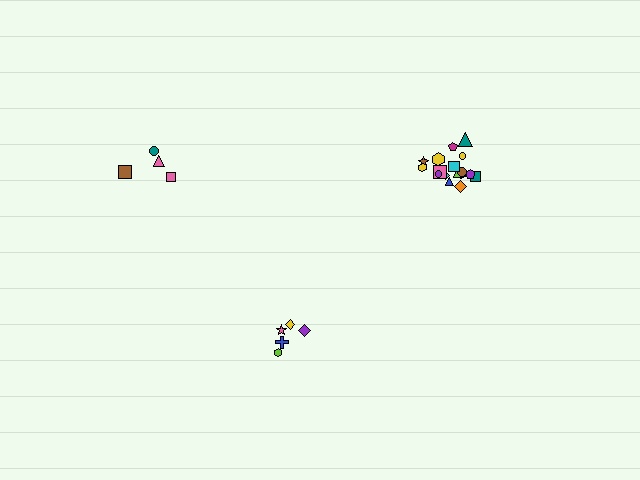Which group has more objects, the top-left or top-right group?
The top-right group.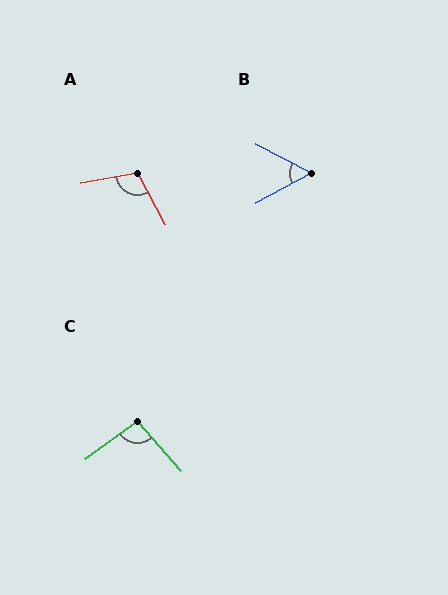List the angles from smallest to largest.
B (56°), C (95°), A (109°).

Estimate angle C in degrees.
Approximately 95 degrees.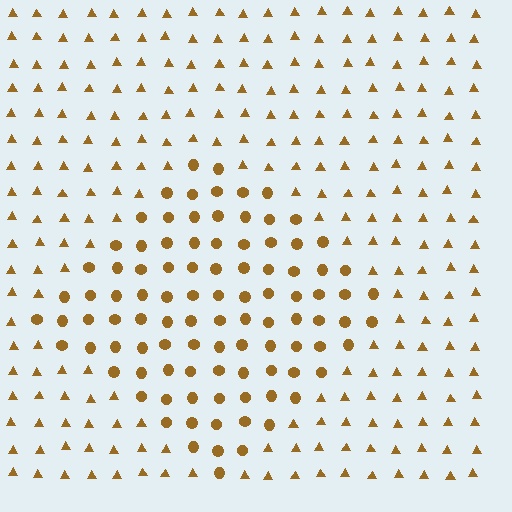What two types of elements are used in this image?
The image uses circles inside the diamond region and triangles outside it.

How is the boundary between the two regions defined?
The boundary is defined by a change in element shape: circles inside vs. triangles outside. All elements share the same color and spacing.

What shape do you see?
I see a diamond.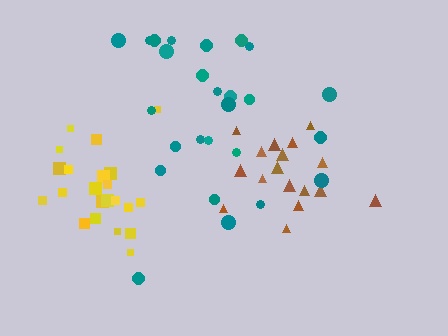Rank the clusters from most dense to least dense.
yellow, brown, teal.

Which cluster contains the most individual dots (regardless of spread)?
Teal (26).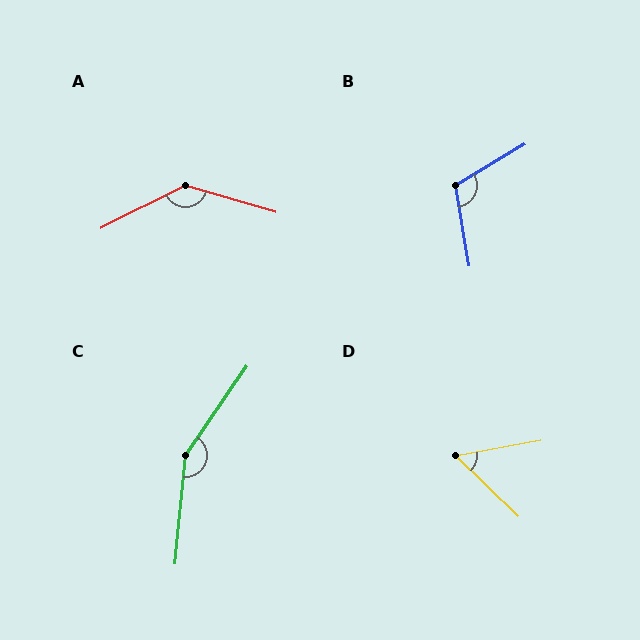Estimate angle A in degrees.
Approximately 137 degrees.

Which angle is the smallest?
D, at approximately 54 degrees.